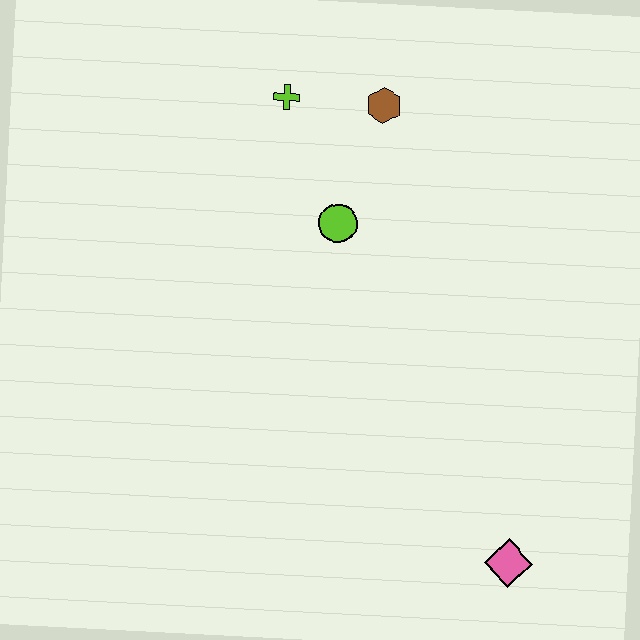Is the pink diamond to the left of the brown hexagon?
No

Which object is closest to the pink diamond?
The lime circle is closest to the pink diamond.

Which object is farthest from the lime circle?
The pink diamond is farthest from the lime circle.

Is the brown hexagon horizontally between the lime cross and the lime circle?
No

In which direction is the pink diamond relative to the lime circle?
The pink diamond is below the lime circle.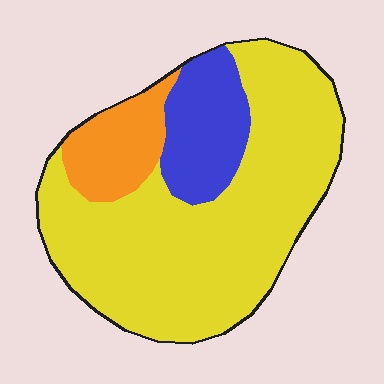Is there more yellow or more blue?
Yellow.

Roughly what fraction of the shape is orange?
Orange covers 13% of the shape.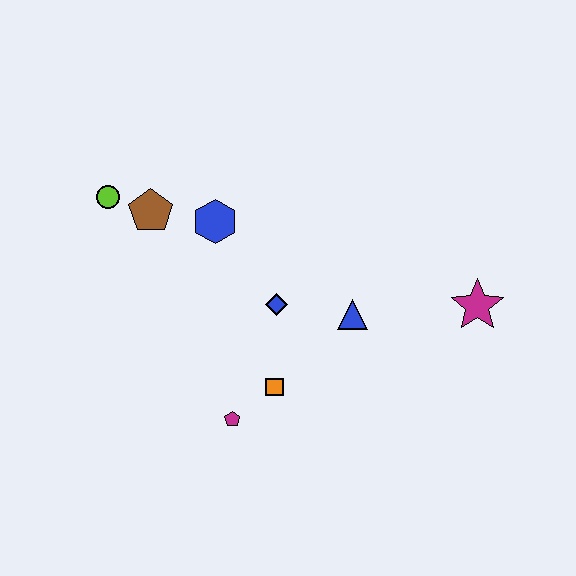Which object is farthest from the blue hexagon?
The magenta star is farthest from the blue hexagon.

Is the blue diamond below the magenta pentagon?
No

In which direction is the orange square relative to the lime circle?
The orange square is below the lime circle.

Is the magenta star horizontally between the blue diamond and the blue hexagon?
No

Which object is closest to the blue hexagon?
The brown pentagon is closest to the blue hexagon.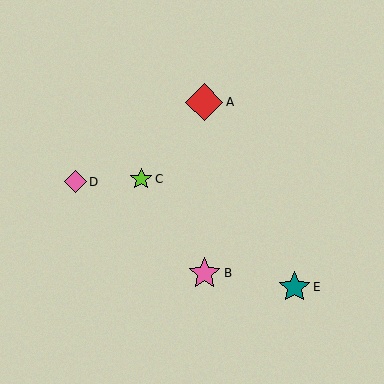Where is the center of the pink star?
The center of the pink star is at (205, 273).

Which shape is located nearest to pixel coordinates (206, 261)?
The pink star (labeled B) at (205, 273) is nearest to that location.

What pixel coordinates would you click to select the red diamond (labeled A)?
Click at (204, 102) to select the red diamond A.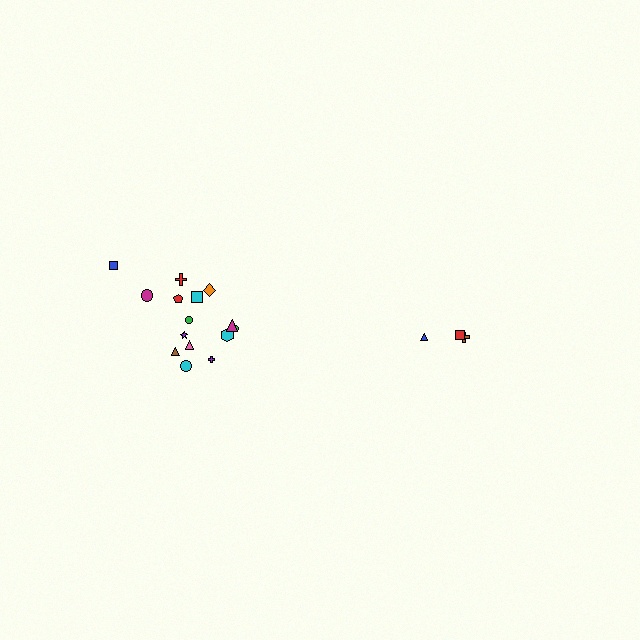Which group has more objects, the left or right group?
The left group.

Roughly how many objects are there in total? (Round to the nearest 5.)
Roughly 20 objects in total.